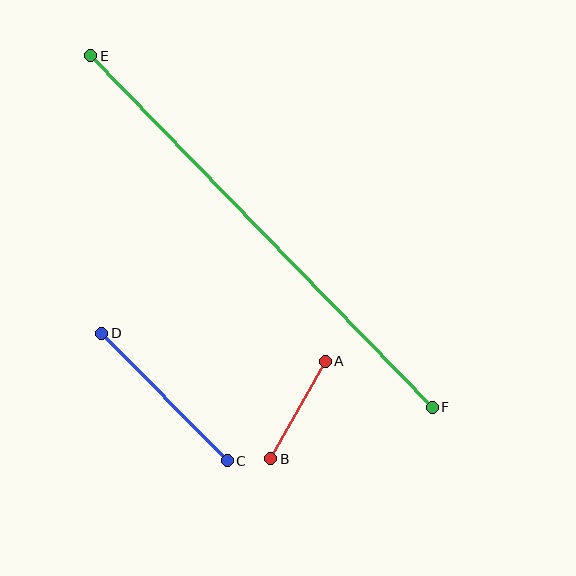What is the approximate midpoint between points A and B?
The midpoint is at approximately (298, 410) pixels.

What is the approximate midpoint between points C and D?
The midpoint is at approximately (165, 397) pixels.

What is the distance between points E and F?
The distance is approximately 490 pixels.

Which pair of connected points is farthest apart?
Points E and F are farthest apart.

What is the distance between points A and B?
The distance is approximately 111 pixels.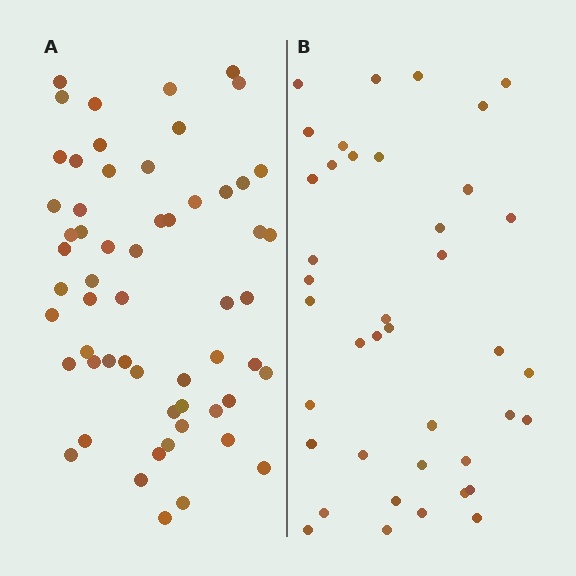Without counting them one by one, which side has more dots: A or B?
Region A (the left region) has more dots.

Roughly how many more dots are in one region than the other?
Region A has approximately 20 more dots than region B.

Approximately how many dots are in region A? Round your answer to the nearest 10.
About 60 dots. (The exact count is 58, which rounds to 60.)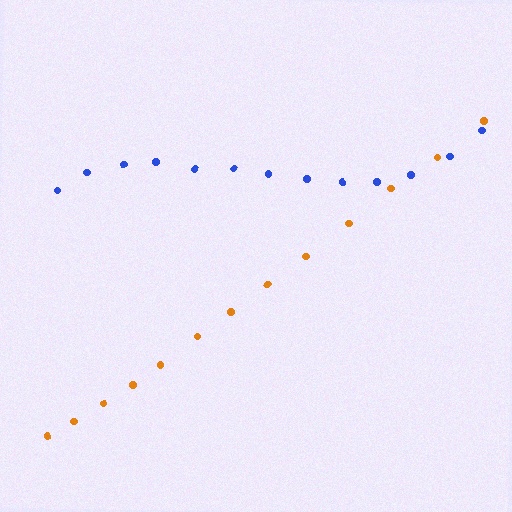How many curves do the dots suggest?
There are 2 distinct paths.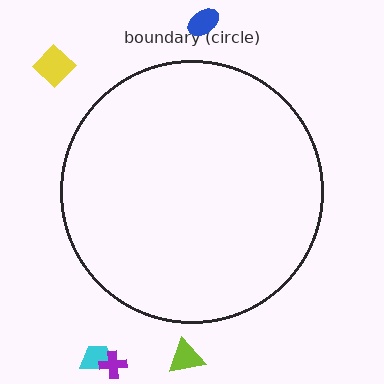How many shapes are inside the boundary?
0 inside, 5 outside.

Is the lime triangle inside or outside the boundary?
Outside.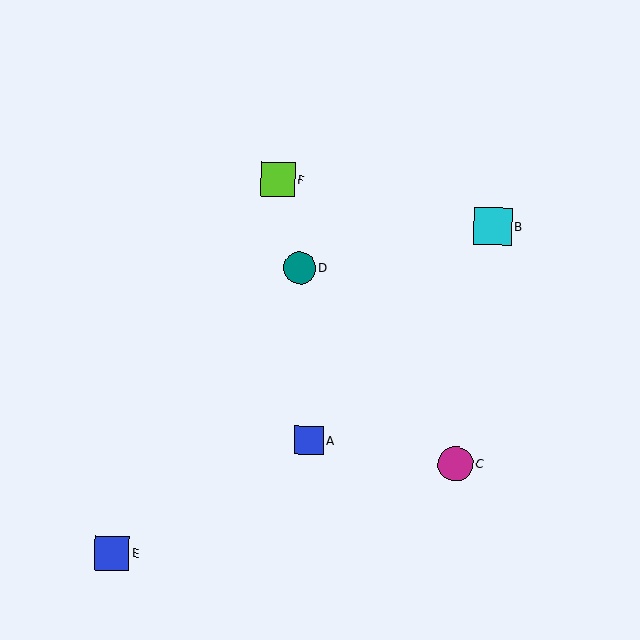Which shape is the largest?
The cyan square (labeled B) is the largest.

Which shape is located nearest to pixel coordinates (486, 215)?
The cyan square (labeled B) at (493, 227) is nearest to that location.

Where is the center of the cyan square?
The center of the cyan square is at (493, 227).